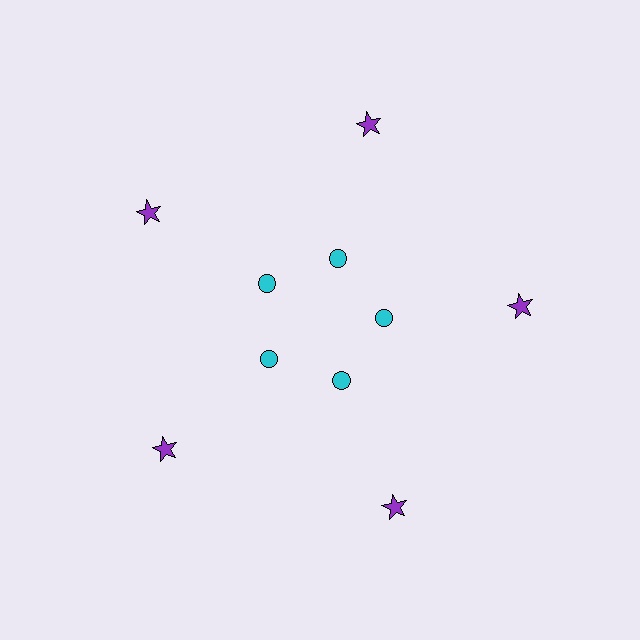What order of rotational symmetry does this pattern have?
This pattern has 5-fold rotational symmetry.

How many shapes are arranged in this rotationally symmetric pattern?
There are 10 shapes, arranged in 5 groups of 2.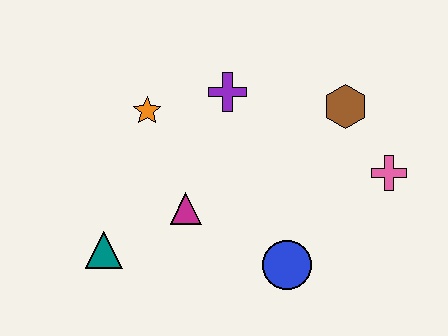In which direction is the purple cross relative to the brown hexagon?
The purple cross is to the left of the brown hexagon.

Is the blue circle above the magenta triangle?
No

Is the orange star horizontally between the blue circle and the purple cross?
No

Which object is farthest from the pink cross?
The teal triangle is farthest from the pink cross.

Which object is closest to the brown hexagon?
The pink cross is closest to the brown hexagon.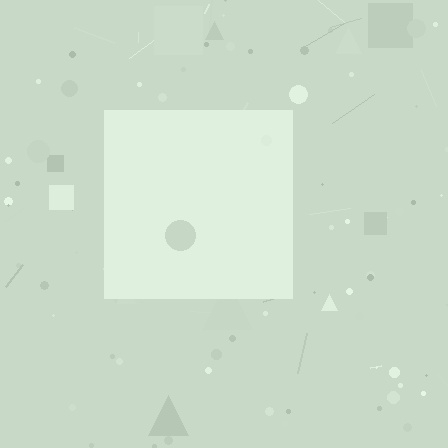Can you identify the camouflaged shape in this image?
The camouflaged shape is a square.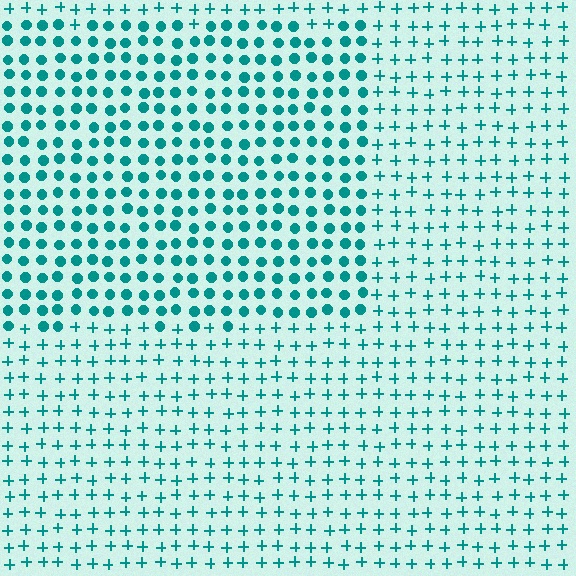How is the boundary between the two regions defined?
The boundary is defined by a change in element shape: circles inside vs. plus signs outside. All elements share the same color and spacing.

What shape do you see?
I see a rectangle.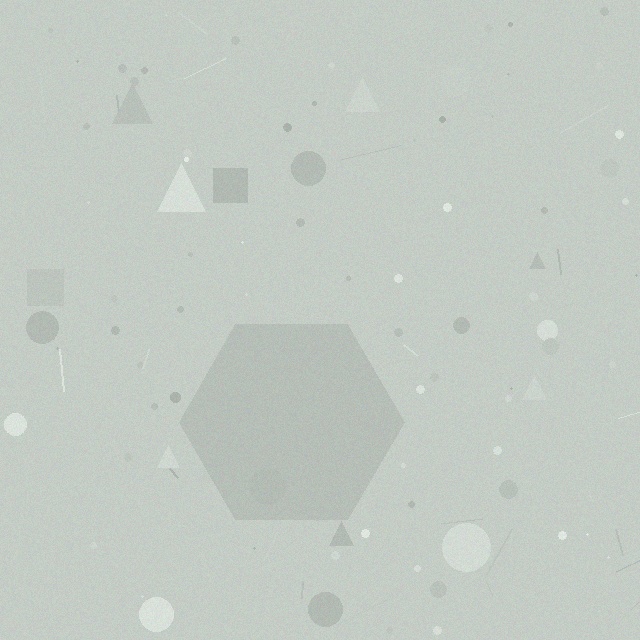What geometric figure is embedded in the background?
A hexagon is embedded in the background.